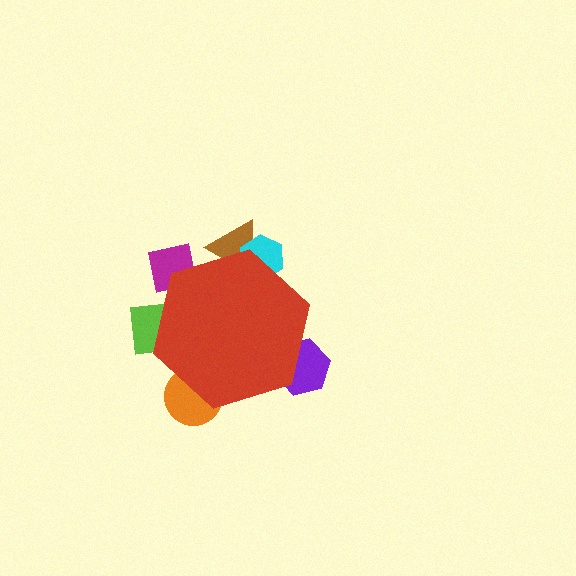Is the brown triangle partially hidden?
Yes, the brown triangle is partially hidden behind the red hexagon.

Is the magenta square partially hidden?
Yes, the magenta square is partially hidden behind the red hexagon.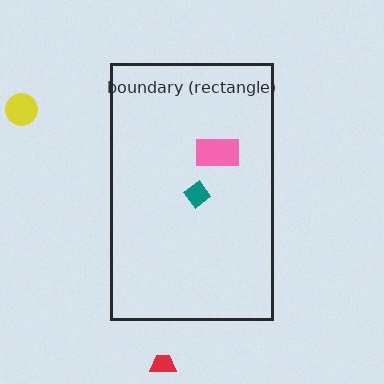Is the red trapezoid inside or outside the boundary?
Outside.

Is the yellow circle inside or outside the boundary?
Outside.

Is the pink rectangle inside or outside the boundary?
Inside.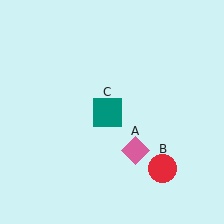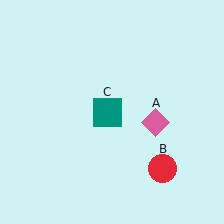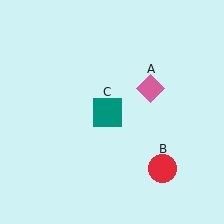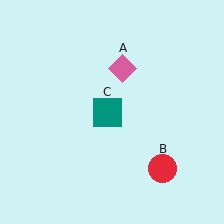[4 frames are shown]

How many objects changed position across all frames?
1 object changed position: pink diamond (object A).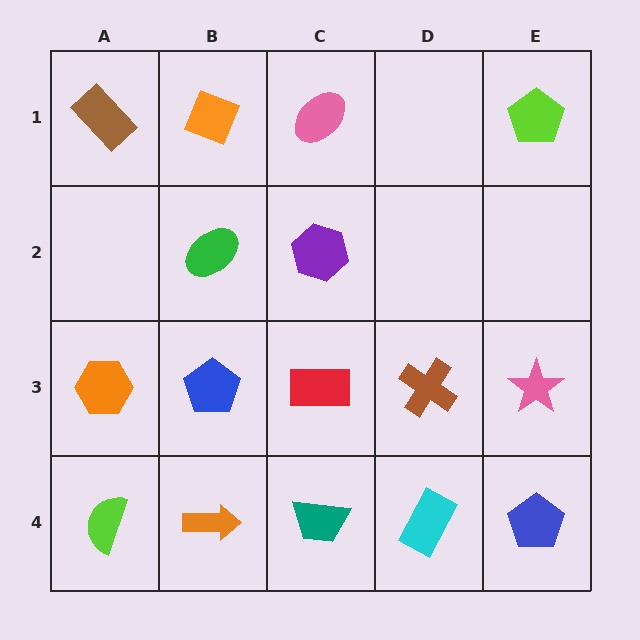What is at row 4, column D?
A cyan rectangle.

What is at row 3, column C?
A red rectangle.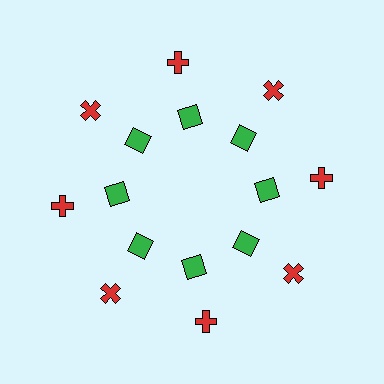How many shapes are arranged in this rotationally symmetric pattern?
There are 16 shapes, arranged in 8 groups of 2.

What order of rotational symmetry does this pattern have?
This pattern has 8-fold rotational symmetry.